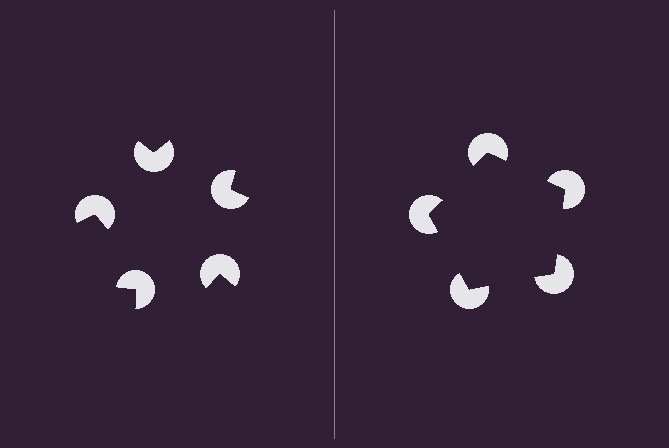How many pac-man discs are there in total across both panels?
10 — 5 on each side.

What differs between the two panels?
The pac-man discs are positioned identically on both sides; only the wedge orientations differ. On the right they align to a pentagon; on the left they are misaligned.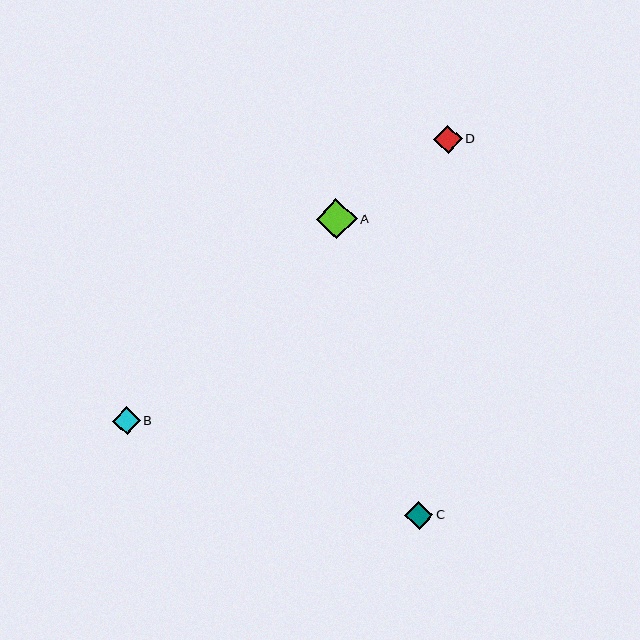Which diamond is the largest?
Diamond A is the largest with a size of approximately 41 pixels.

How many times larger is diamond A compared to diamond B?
Diamond A is approximately 1.5 times the size of diamond B.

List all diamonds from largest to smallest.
From largest to smallest: A, D, C, B.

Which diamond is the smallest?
Diamond B is the smallest with a size of approximately 28 pixels.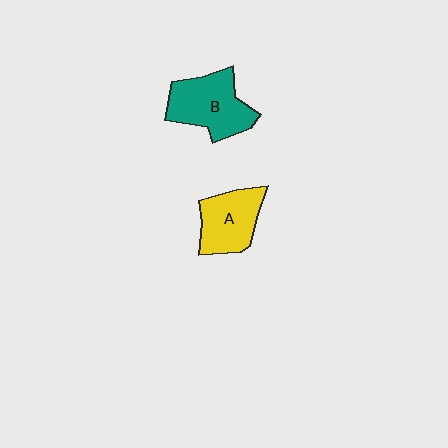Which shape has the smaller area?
Shape A (yellow).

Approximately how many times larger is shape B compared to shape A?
Approximately 1.2 times.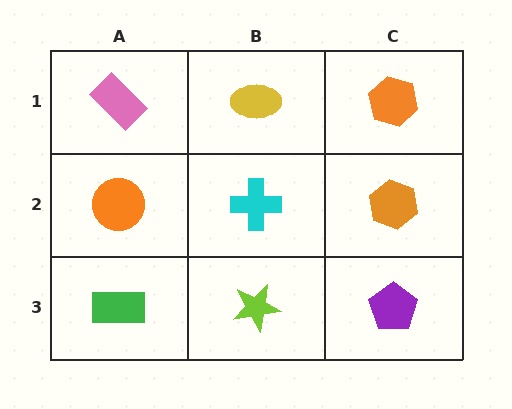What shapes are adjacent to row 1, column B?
A cyan cross (row 2, column B), a pink rectangle (row 1, column A), an orange hexagon (row 1, column C).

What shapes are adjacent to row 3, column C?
An orange hexagon (row 2, column C), a lime star (row 3, column B).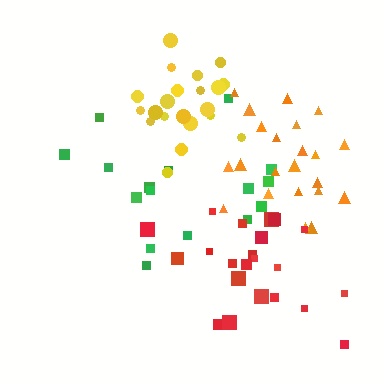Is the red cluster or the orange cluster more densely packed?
Orange.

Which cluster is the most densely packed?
Yellow.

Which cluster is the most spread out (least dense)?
Green.